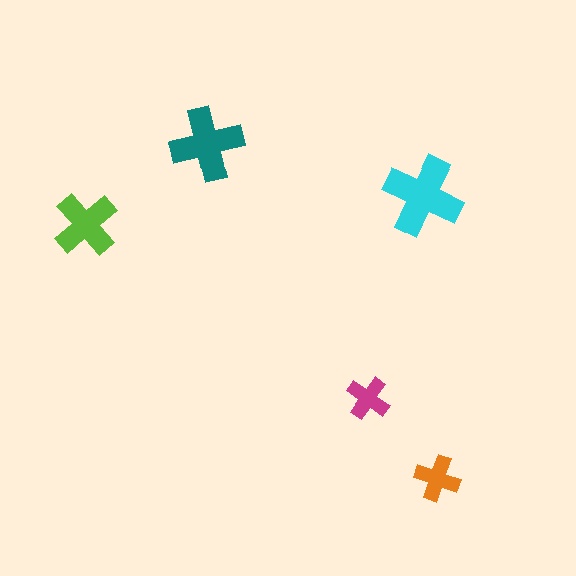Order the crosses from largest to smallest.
the cyan one, the teal one, the lime one, the orange one, the magenta one.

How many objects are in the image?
There are 5 objects in the image.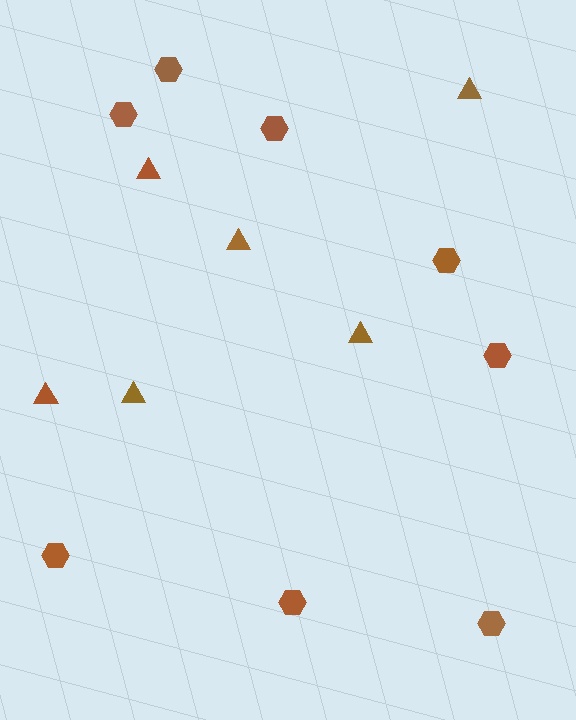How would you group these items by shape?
There are 2 groups: one group of triangles (6) and one group of hexagons (8).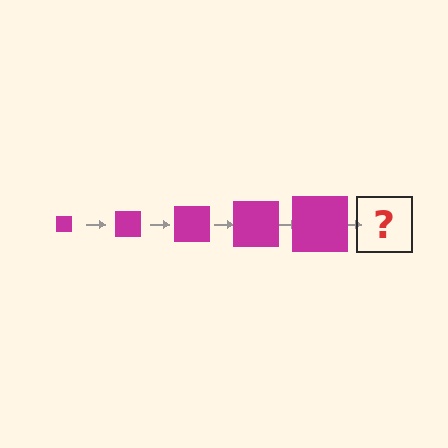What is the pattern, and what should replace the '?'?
The pattern is that the square gets progressively larger each step. The '?' should be a magenta square, larger than the previous one.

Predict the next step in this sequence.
The next step is a magenta square, larger than the previous one.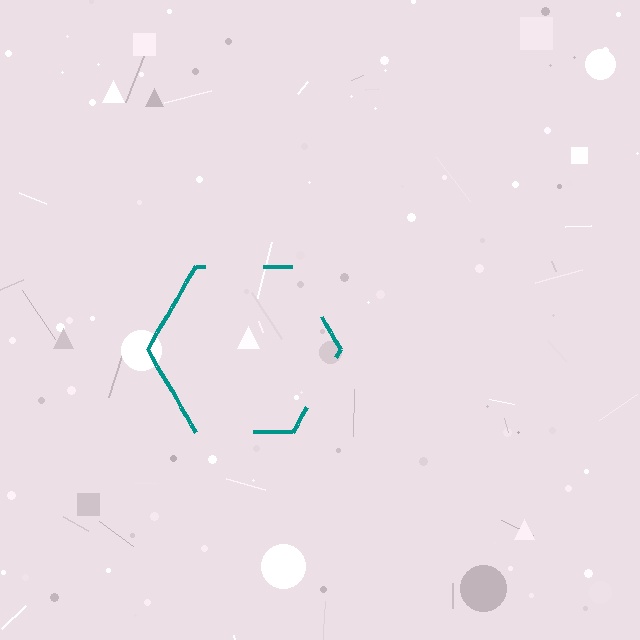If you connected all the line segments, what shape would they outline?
They would outline a hexagon.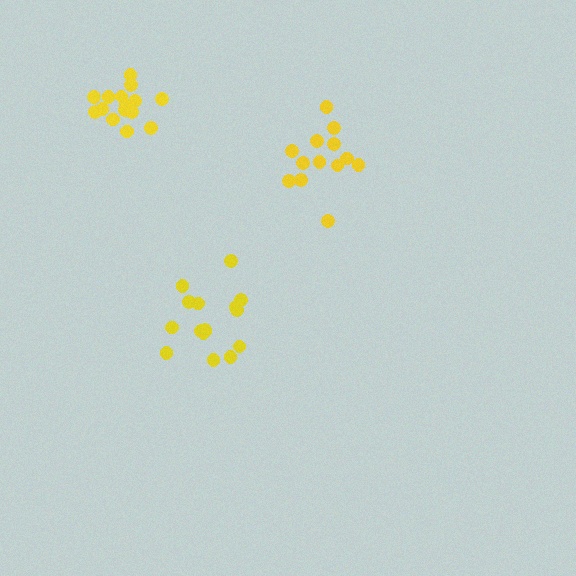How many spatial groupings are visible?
There are 3 spatial groupings.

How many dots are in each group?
Group 1: 13 dots, Group 2: 15 dots, Group 3: 16 dots (44 total).